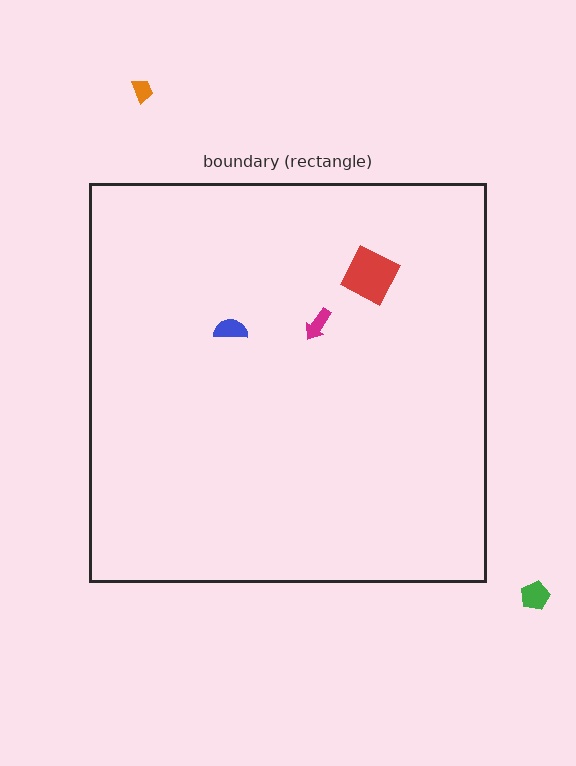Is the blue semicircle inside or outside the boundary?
Inside.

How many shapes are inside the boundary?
3 inside, 2 outside.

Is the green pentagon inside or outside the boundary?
Outside.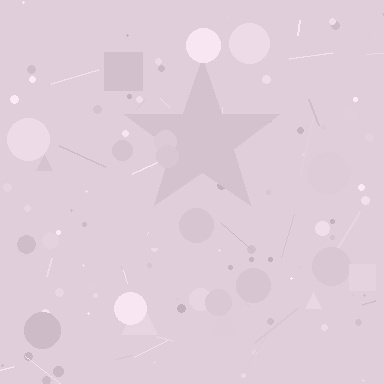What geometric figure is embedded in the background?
A star is embedded in the background.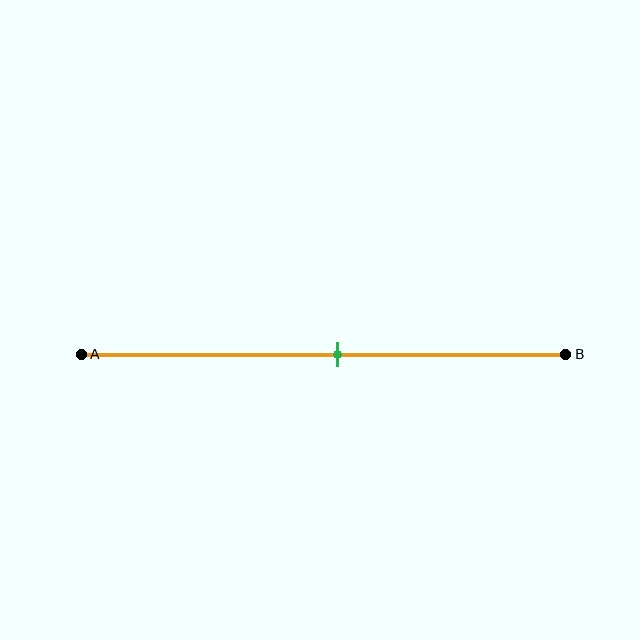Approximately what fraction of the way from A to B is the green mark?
The green mark is approximately 55% of the way from A to B.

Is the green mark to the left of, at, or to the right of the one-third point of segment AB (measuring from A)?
The green mark is to the right of the one-third point of segment AB.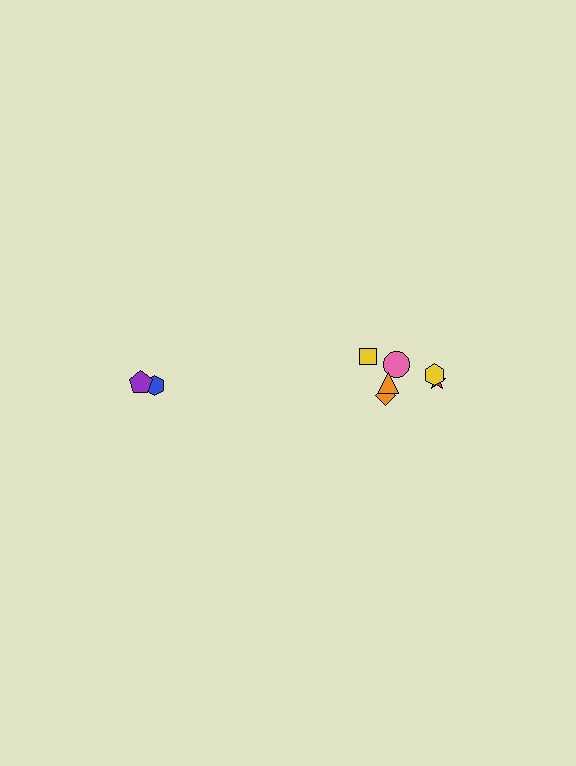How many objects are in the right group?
There are 6 objects.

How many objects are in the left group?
There are 3 objects.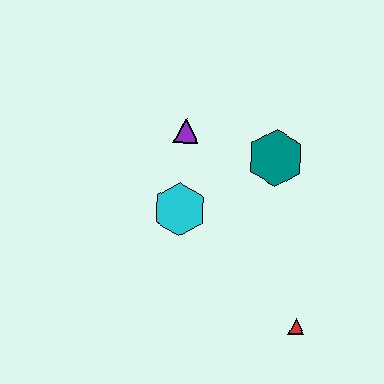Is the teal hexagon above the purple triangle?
No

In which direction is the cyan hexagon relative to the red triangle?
The cyan hexagon is to the left of the red triangle.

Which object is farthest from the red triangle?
The purple triangle is farthest from the red triangle.